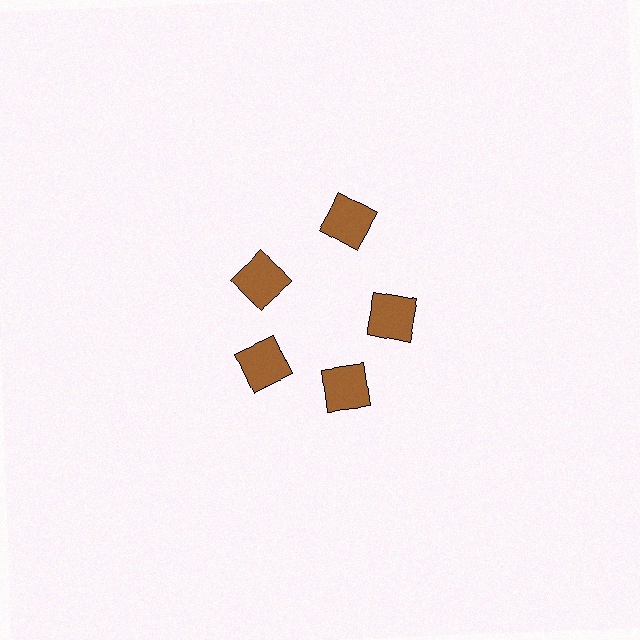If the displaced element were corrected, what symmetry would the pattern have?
It would have 5-fold rotational symmetry — the pattern would map onto itself every 72 degrees.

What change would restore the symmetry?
The symmetry would be restored by moving it inward, back onto the ring so that all 5 squares sit at equal angles and equal distance from the center.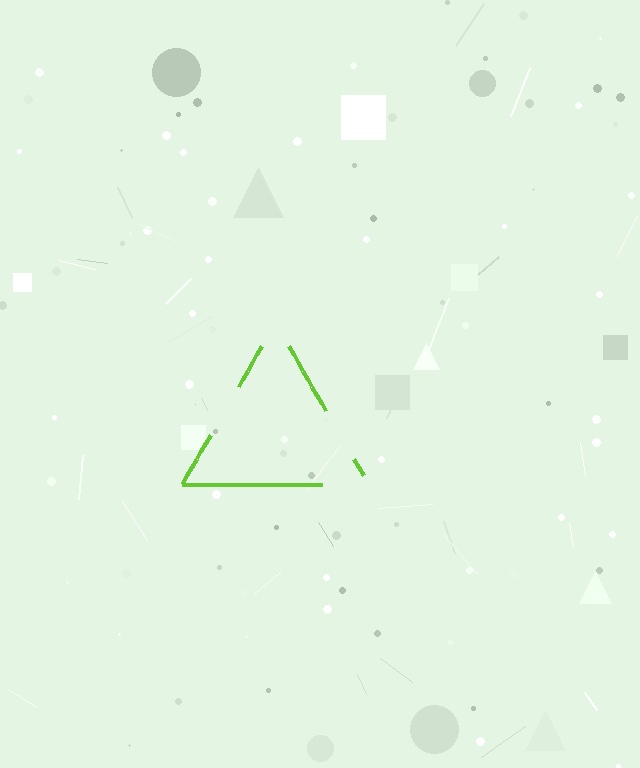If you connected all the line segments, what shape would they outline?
They would outline a triangle.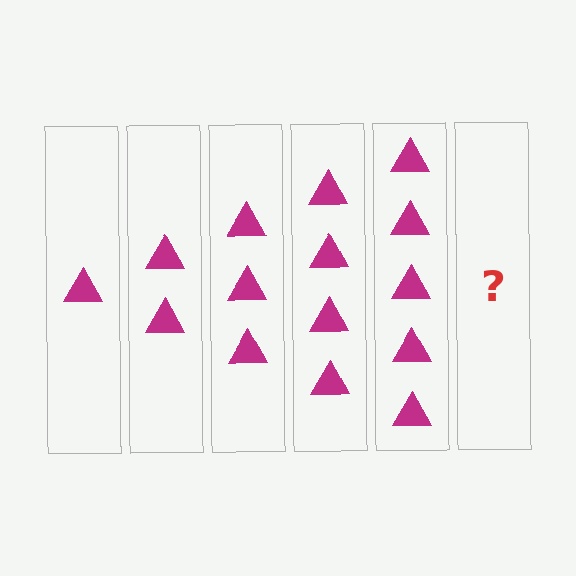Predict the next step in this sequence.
The next step is 6 triangles.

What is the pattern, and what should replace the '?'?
The pattern is that each step adds one more triangle. The '?' should be 6 triangles.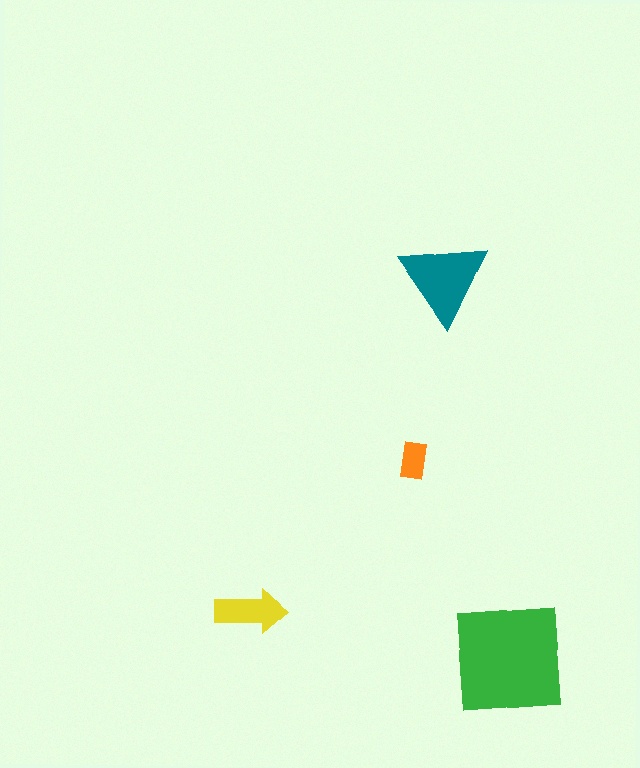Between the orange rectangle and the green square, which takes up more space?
The green square.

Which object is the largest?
The green square.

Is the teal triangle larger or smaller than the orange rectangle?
Larger.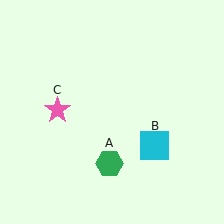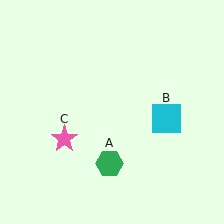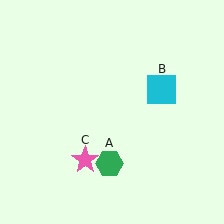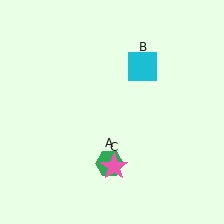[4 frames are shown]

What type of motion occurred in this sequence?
The cyan square (object B), pink star (object C) rotated counterclockwise around the center of the scene.